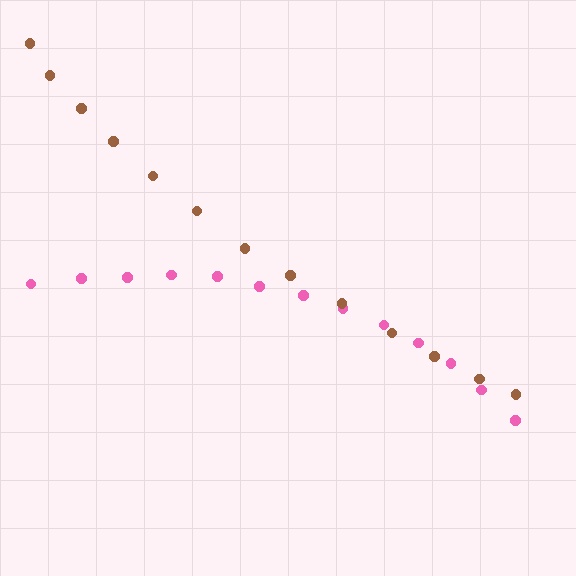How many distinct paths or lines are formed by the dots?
There are 2 distinct paths.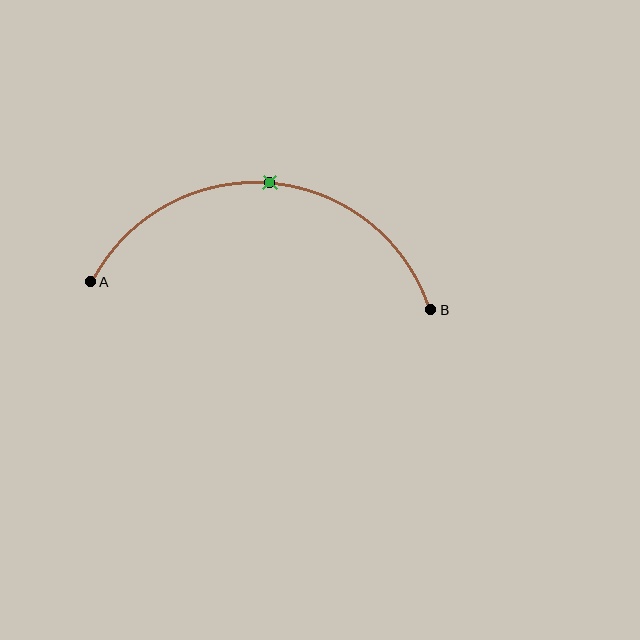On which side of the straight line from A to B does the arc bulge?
The arc bulges above the straight line connecting A and B.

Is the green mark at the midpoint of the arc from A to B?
Yes. The green mark lies on the arc at equal arc-length from both A and B — it is the arc midpoint.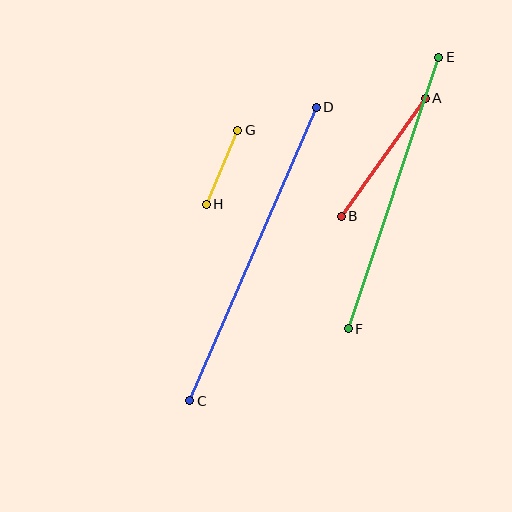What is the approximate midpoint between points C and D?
The midpoint is at approximately (253, 254) pixels.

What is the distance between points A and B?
The distance is approximately 145 pixels.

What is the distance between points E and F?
The distance is approximately 286 pixels.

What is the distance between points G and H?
The distance is approximately 81 pixels.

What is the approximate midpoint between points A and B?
The midpoint is at approximately (383, 157) pixels.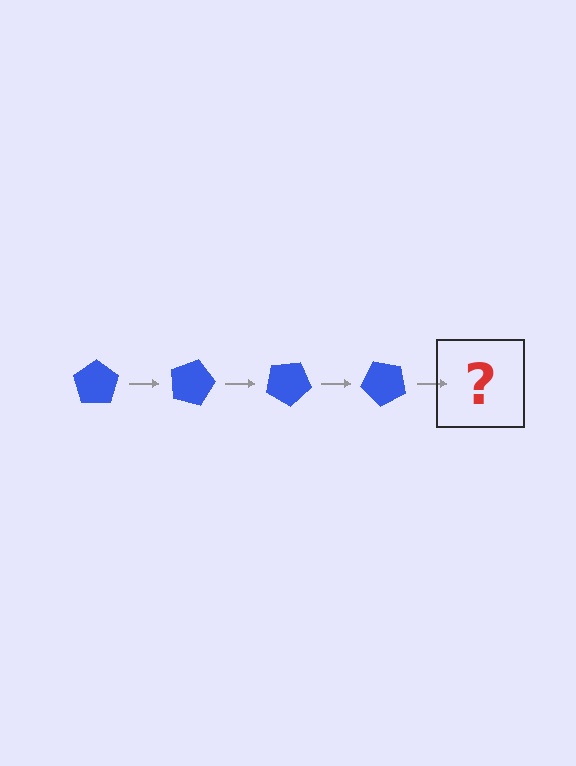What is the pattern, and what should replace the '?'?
The pattern is that the pentagon rotates 15 degrees each step. The '?' should be a blue pentagon rotated 60 degrees.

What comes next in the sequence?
The next element should be a blue pentagon rotated 60 degrees.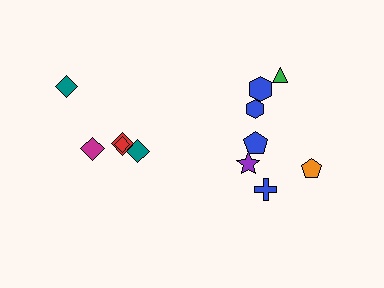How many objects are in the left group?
There are 5 objects.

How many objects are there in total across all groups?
There are 12 objects.